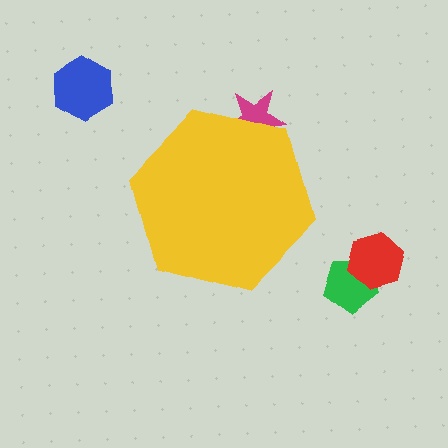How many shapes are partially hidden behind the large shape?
1 shape is partially hidden.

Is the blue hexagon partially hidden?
No, the blue hexagon is fully visible.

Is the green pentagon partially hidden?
No, the green pentagon is fully visible.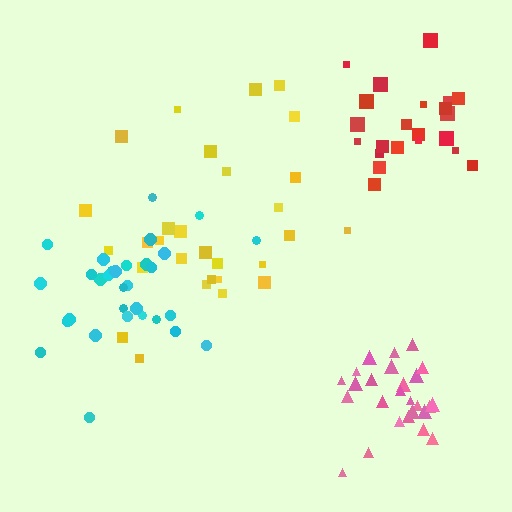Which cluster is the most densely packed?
Pink.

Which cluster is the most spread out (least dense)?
Yellow.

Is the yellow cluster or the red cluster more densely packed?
Red.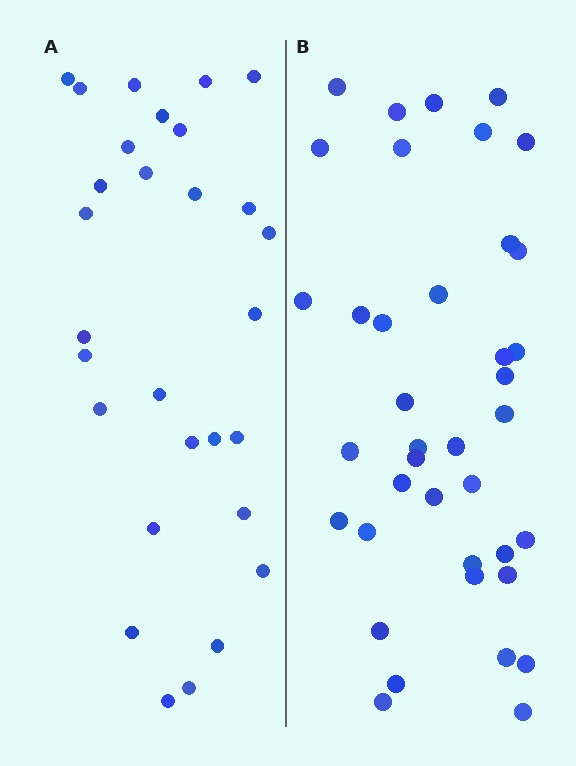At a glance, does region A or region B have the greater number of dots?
Region B (the right region) has more dots.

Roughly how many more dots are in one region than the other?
Region B has roughly 10 or so more dots than region A.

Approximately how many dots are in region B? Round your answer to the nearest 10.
About 40 dots. (The exact count is 39, which rounds to 40.)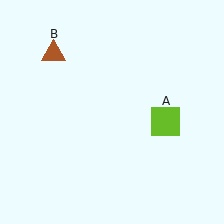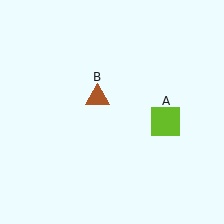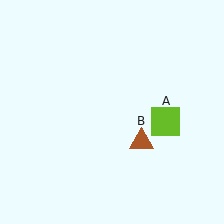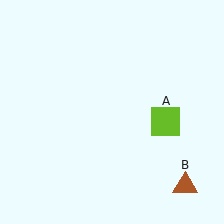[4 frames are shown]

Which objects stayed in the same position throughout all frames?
Lime square (object A) remained stationary.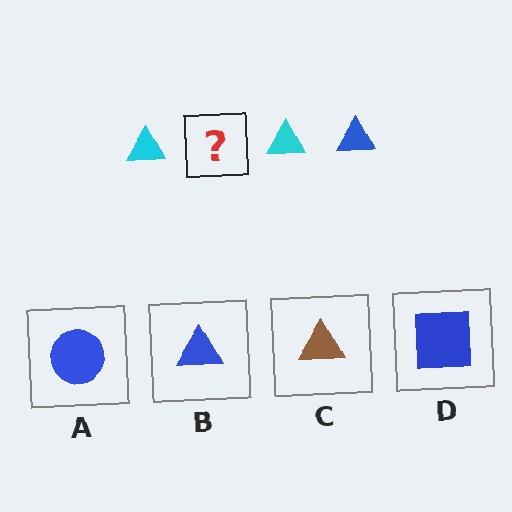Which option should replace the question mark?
Option B.